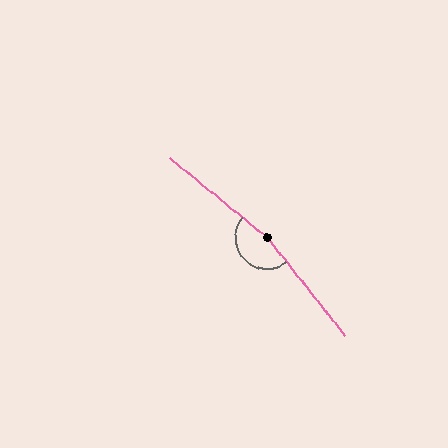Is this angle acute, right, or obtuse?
It is obtuse.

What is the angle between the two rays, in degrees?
Approximately 168 degrees.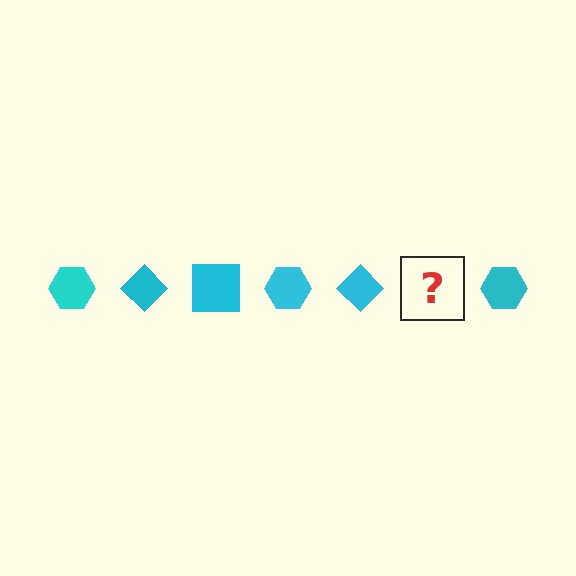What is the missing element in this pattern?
The missing element is a cyan square.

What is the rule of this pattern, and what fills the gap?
The rule is that the pattern cycles through hexagon, diamond, square shapes in cyan. The gap should be filled with a cyan square.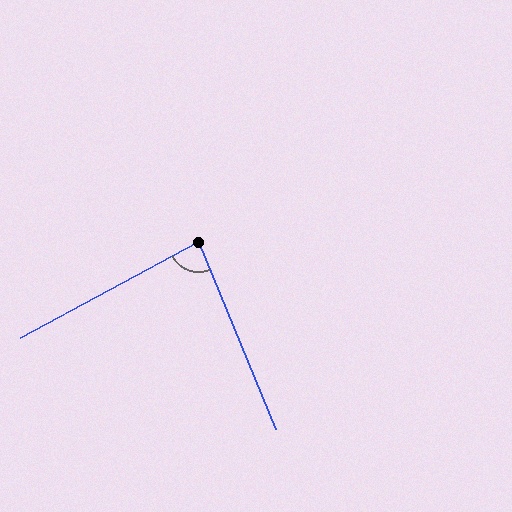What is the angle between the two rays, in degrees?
Approximately 84 degrees.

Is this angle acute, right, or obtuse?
It is acute.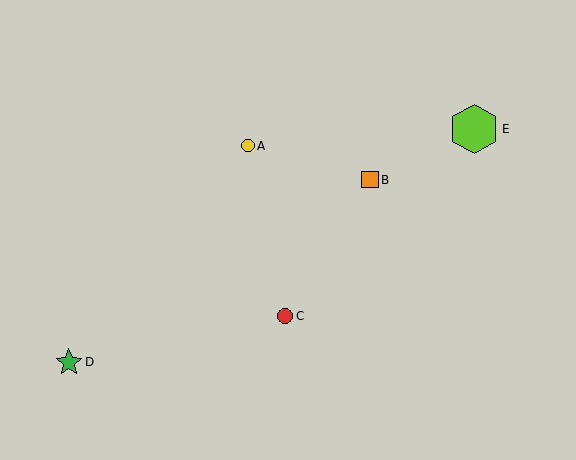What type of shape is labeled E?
Shape E is a lime hexagon.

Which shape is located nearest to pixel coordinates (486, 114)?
The lime hexagon (labeled E) at (474, 129) is nearest to that location.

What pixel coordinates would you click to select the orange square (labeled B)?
Click at (370, 180) to select the orange square B.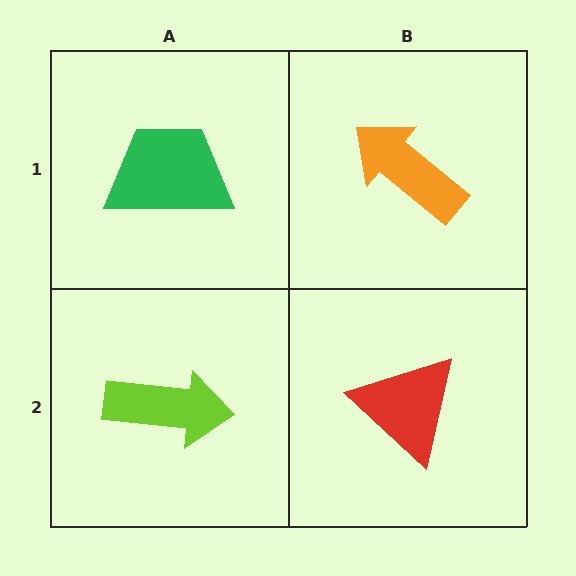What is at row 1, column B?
An orange arrow.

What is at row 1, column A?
A green trapezoid.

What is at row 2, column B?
A red triangle.